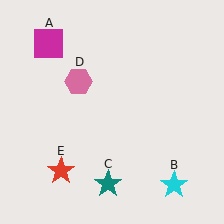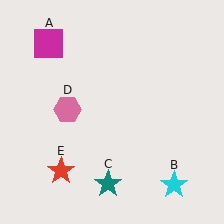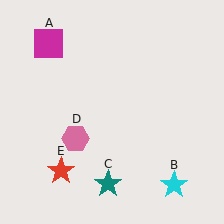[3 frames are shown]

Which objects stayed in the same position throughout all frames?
Magenta square (object A) and cyan star (object B) and teal star (object C) and red star (object E) remained stationary.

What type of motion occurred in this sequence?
The pink hexagon (object D) rotated counterclockwise around the center of the scene.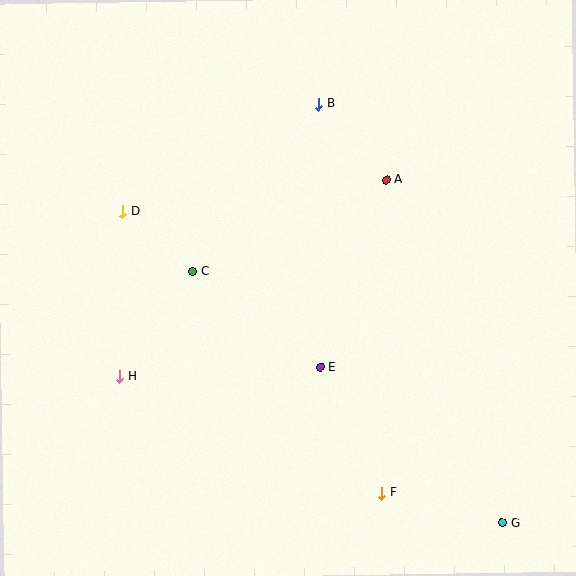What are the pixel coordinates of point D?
Point D is at (123, 212).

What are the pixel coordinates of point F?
Point F is at (382, 493).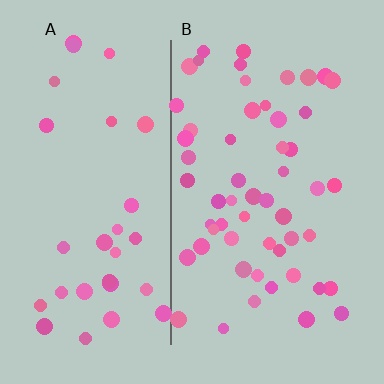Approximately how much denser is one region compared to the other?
Approximately 1.7× — region B over region A.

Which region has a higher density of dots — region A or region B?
B (the right).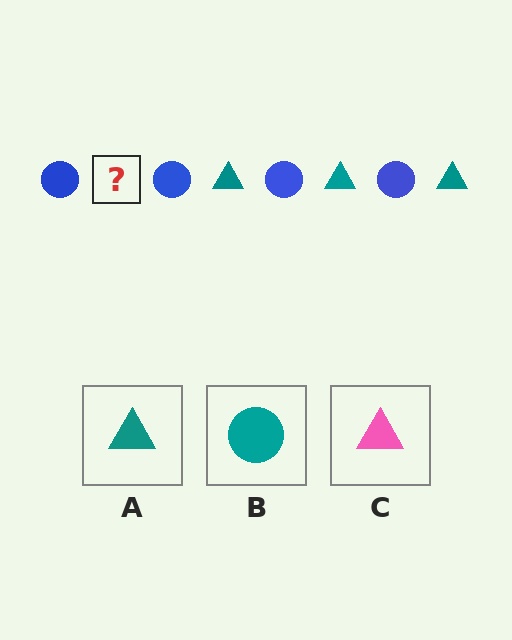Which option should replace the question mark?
Option A.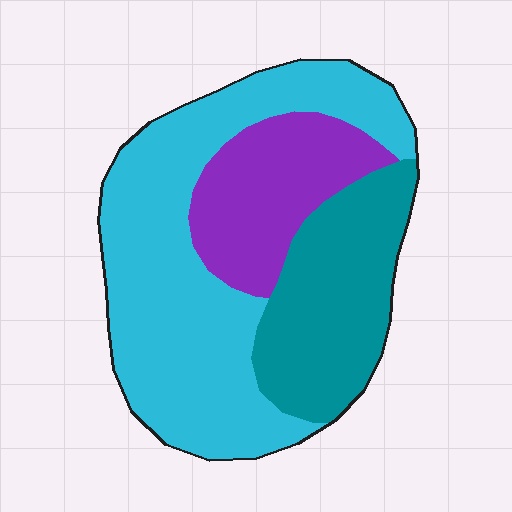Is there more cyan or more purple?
Cyan.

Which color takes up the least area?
Purple, at roughly 20%.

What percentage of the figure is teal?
Teal covers 27% of the figure.